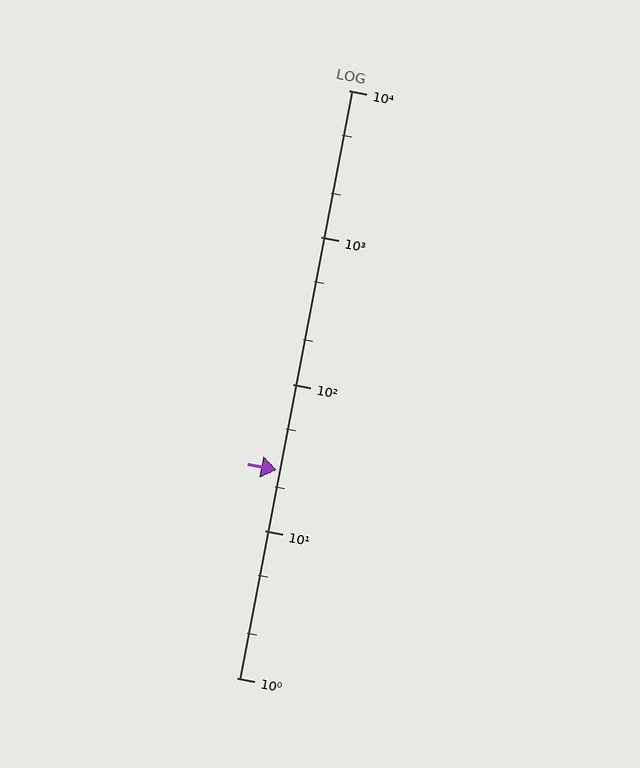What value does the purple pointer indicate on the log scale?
The pointer indicates approximately 26.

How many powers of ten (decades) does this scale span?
The scale spans 4 decades, from 1 to 10000.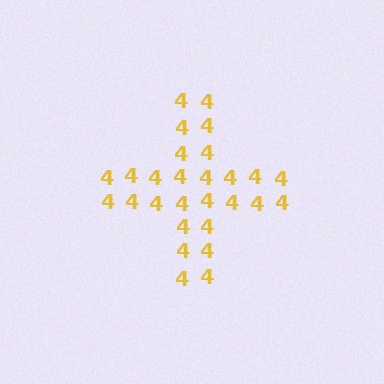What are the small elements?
The small elements are digit 4's.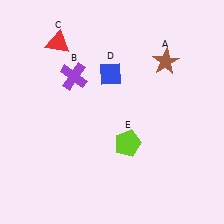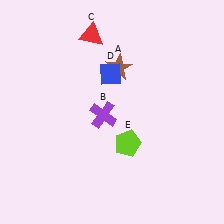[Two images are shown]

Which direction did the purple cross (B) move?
The purple cross (B) moved down.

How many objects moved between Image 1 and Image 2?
3 objects moved between the two images.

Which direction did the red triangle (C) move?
The red triangle (C) moved right.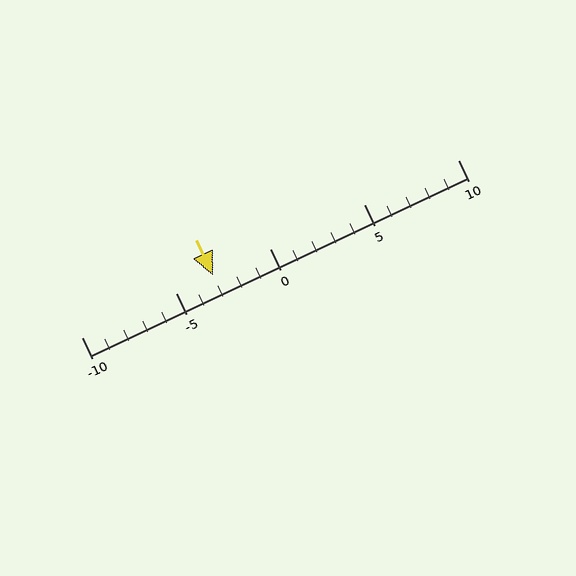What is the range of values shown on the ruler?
The ruler shows values from -10 to 10.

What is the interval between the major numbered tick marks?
The major tick marks are spaced 5 units apart.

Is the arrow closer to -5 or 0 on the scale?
The arrow is closer to -5.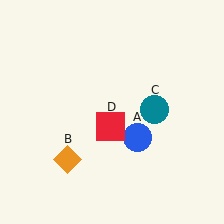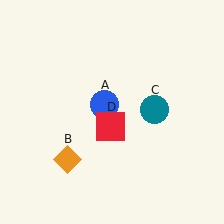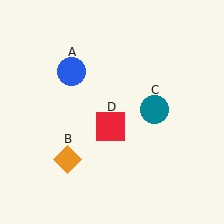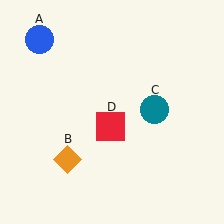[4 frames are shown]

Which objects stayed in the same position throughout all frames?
Orange diamond (object B) and teal circle (object C) and red square (object D) remained stationary.